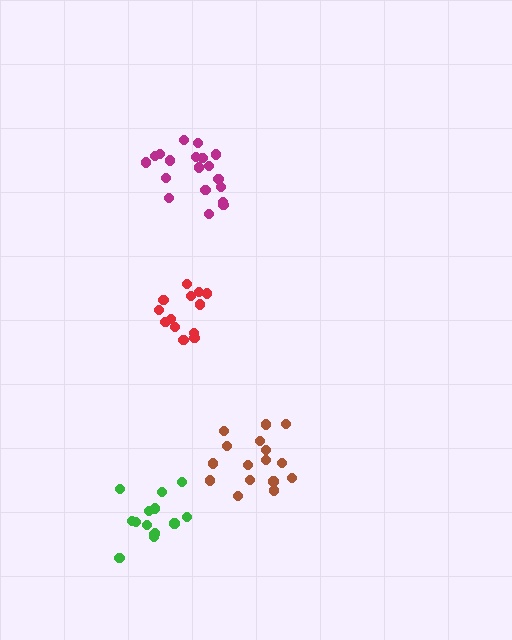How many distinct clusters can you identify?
There are 4 distinct clusters.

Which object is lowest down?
The green cluster is bottommost.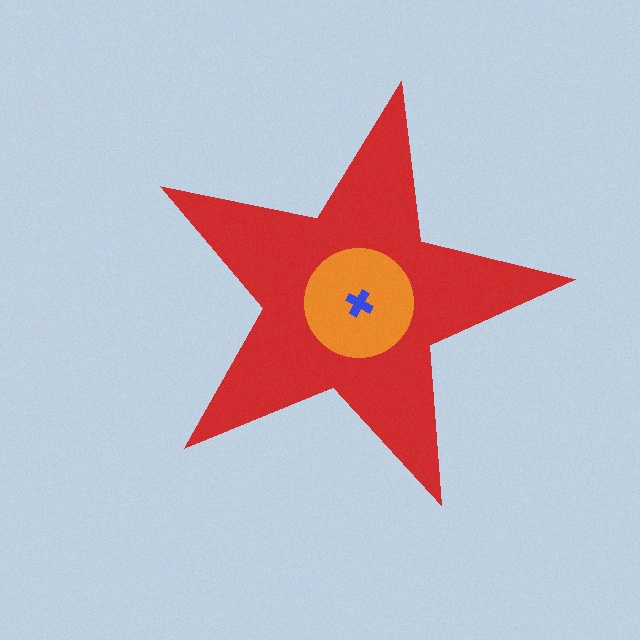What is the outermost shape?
The red star.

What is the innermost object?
The blue cross.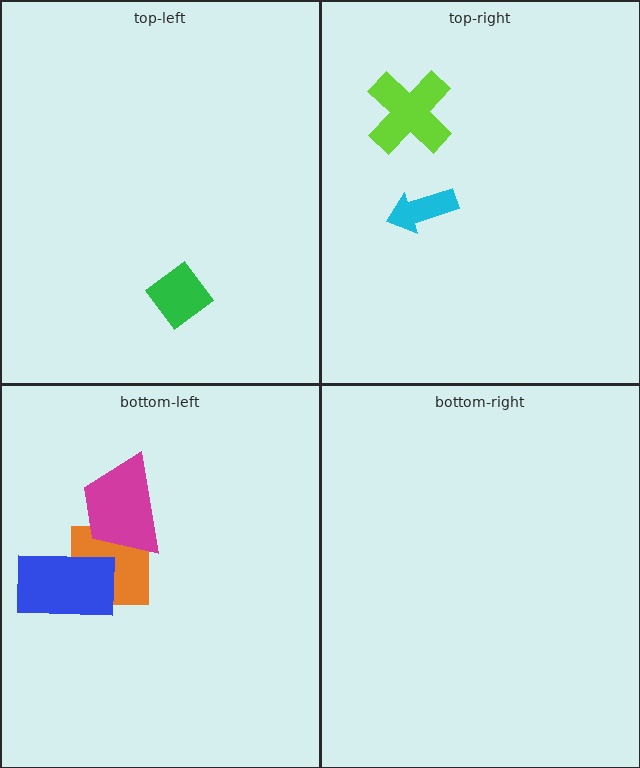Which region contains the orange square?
The bottom-left region.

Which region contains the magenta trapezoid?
The bottom-left region.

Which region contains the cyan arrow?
The top-right region.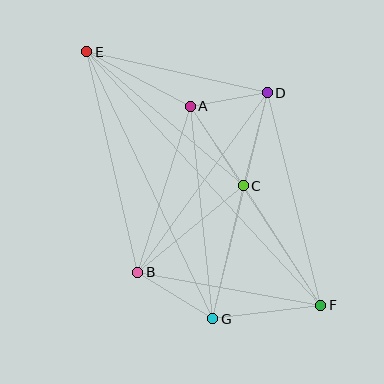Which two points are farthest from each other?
Points E and F are farthest from each other.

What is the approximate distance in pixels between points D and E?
The distance between D and E is approximately 185 pixels.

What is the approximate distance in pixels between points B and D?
The distance between B and D is approximately 221 pixels.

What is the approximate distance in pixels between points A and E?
The distance between A and E is approximately 117 pixels.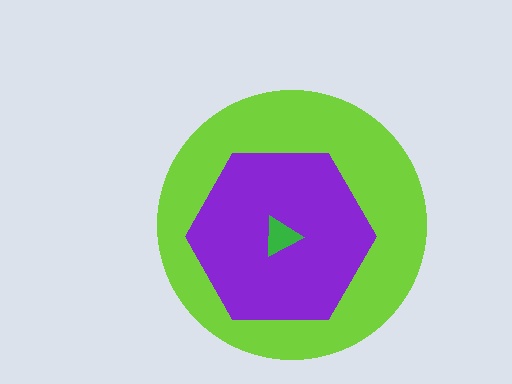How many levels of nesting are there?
3.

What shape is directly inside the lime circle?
The purple hexagon.